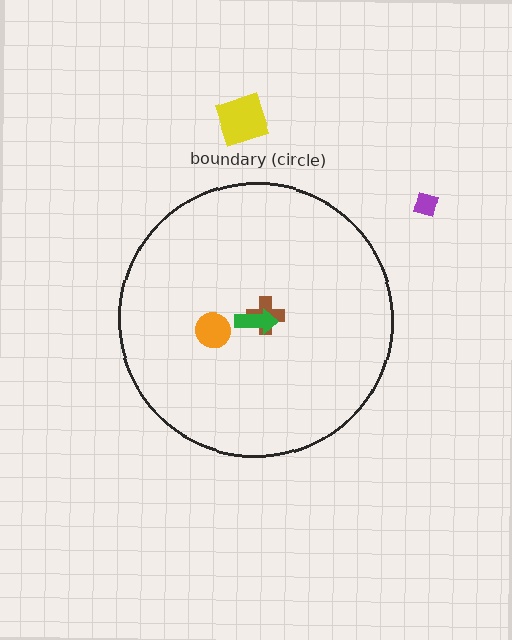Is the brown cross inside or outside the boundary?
Inside.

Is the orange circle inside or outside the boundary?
Inside.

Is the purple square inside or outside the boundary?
Outside.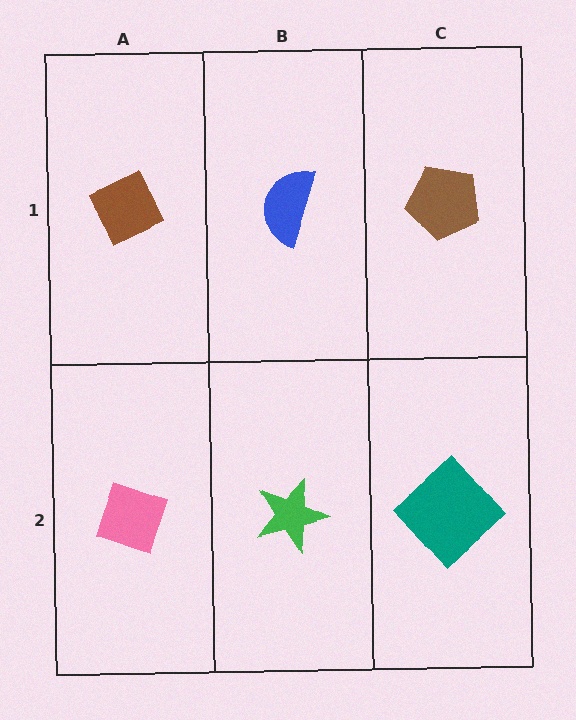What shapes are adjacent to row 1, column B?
A green star (row 2, column B), a brown diamond (row 1, column A), a brown pentagon (row 1, column C).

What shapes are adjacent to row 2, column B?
A blue semicircle (row 1, column B), a pink diamond (row 2, column A), a teal diamond (row 2, column C).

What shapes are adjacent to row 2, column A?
A brown diamond (row 1, column A), a green star (row 2, column B).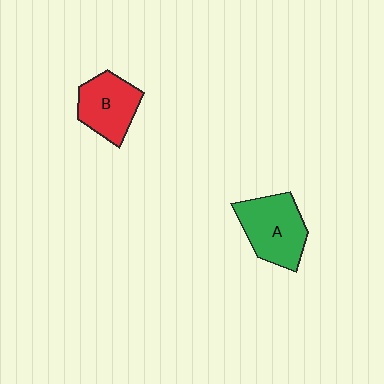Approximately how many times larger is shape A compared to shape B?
Approximately 1.2 times.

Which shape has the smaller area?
Shape B (red).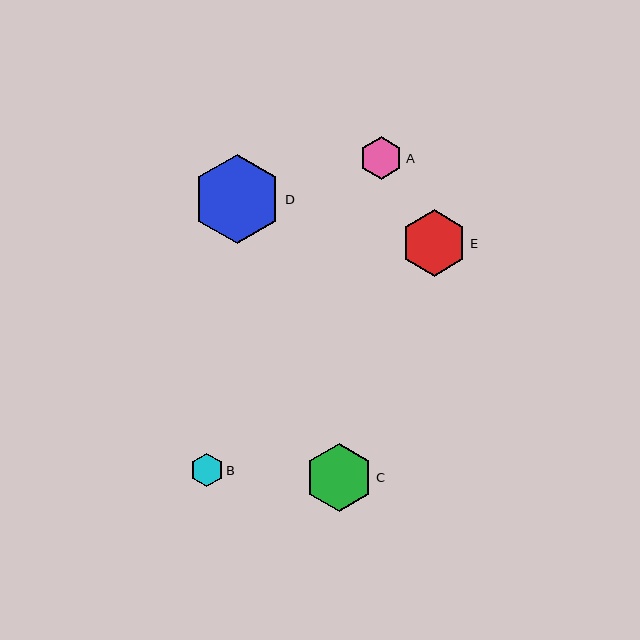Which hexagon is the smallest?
Hexagon B is the smallest with a size of approximately 33 pixels.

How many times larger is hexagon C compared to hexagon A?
Hexagon C is approximately 1.6 times the size of hexagon A.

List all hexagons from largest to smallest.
From largest to smallest: D, C, E, A, B.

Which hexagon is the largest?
Hexagon D is the largest with a size of approximately 89 pixels.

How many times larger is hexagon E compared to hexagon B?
Hexagon E is approximately 2.0 times the size of hexagon B.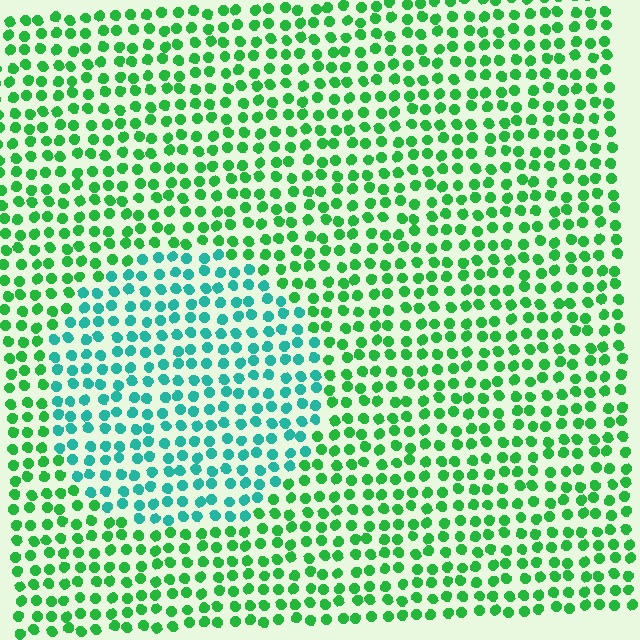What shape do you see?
I see a circle.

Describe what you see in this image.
The image is filled with small green elements in a uniform arrangement. A circle-shaped region is visible where the elements are tinted to a slightly different hue, forming a subtle color boundary.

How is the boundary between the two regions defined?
The boundary is defined purely by a slight shift in hue (about 42 degrees). Spacing, size, and orientation are identical on both sides.